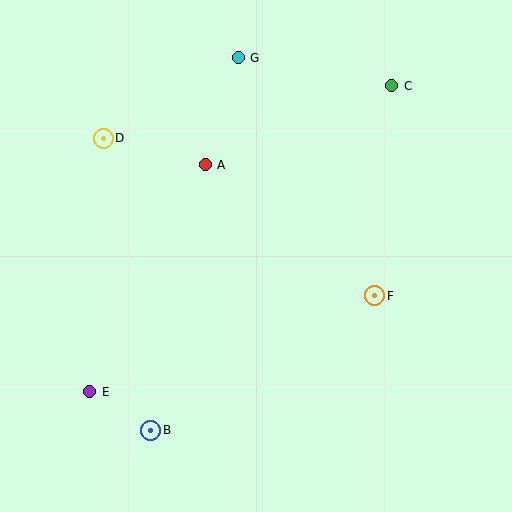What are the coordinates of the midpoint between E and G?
The midpoint between E and G is at (164, 225).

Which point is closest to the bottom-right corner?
Point F is closest to the bottom-right corner.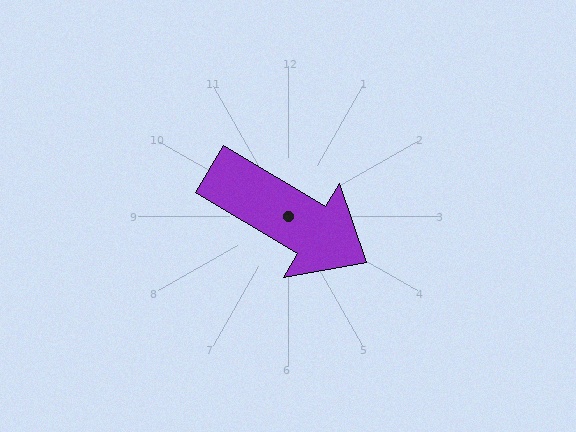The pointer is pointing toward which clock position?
Roughly 4 o'clock.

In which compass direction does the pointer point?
Southeast.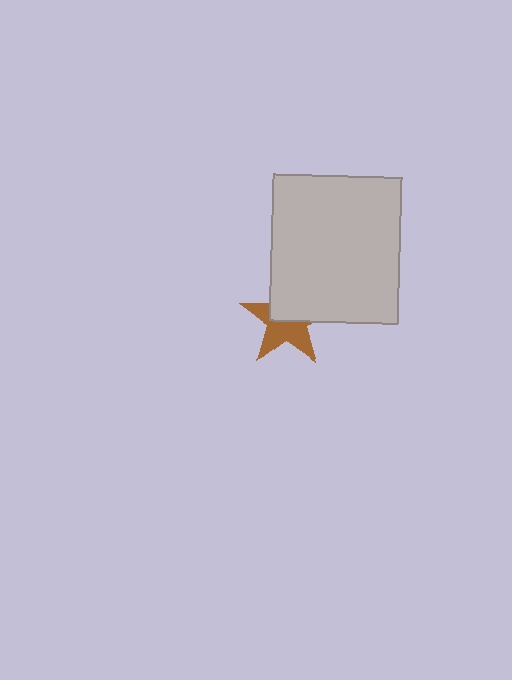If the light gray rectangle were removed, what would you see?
You would see the complete brown star.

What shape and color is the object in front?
The object in front is a light gray rectangle.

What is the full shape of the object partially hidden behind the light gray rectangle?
The partially hidden object is a brown star.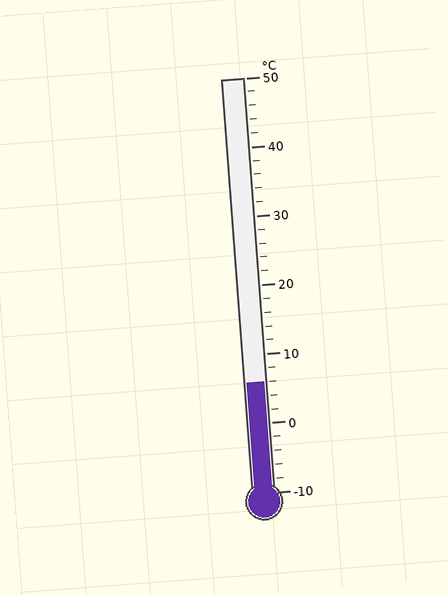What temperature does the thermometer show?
The thermometer shows approximately 6°C.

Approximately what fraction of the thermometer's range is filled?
The thermometer is filled to approximately 25% of its range.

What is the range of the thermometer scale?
The thermometer scale ranges from -10°C to 50°C.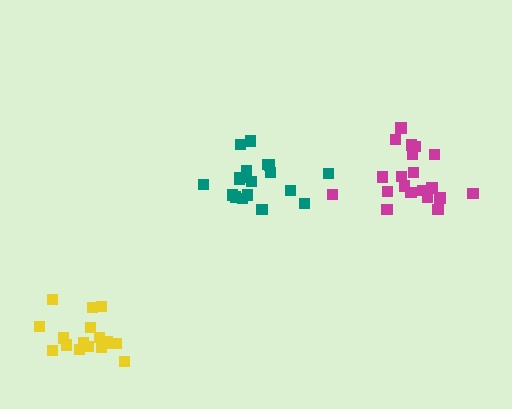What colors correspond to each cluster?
The clusters are colored: yellow, magenta, teal.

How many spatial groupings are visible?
There are 3 spatial groupings.